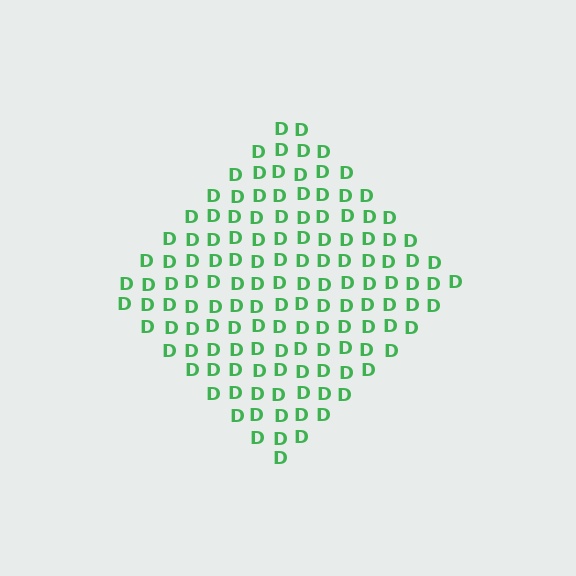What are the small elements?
The small elements are letter D's.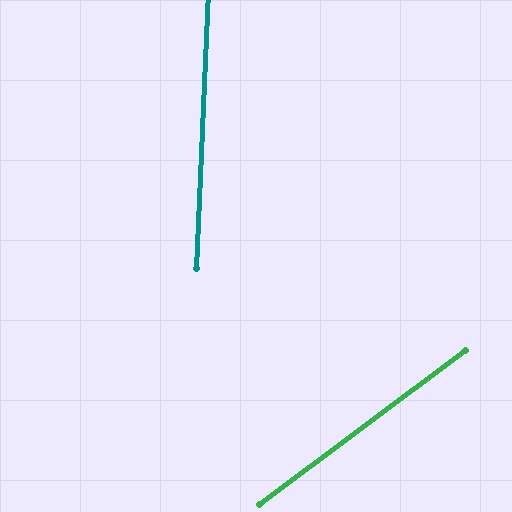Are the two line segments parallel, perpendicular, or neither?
Neither parallel nor perpendicular — they differ by about 51°.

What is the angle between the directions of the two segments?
Approximately 51 degrees.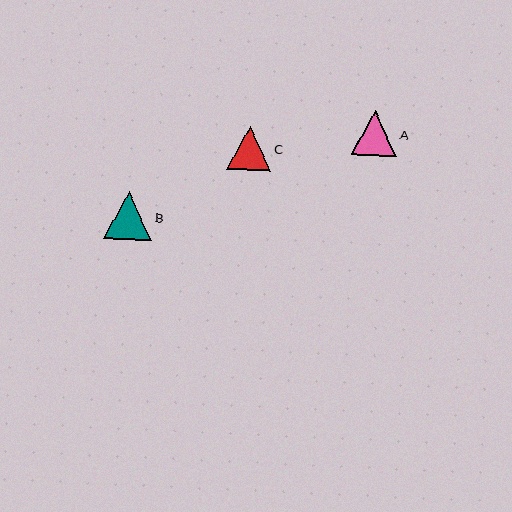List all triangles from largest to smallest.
From largest to smallest: B, A, C.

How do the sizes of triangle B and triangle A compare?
Triangle B and triangle A are approximately the same size.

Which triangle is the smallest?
Triangle C is the smallest with a size of approximately 43 pixels.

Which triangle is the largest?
Triangle B is the largest with a size of approximately 48 pixels.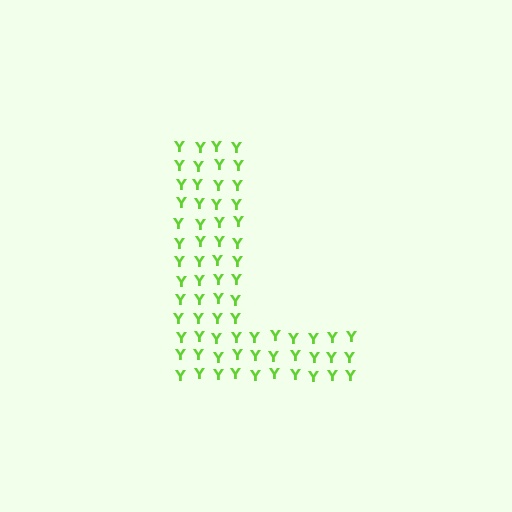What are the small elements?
The small elements are letter Y's.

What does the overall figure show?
The overall figure shows the letter L.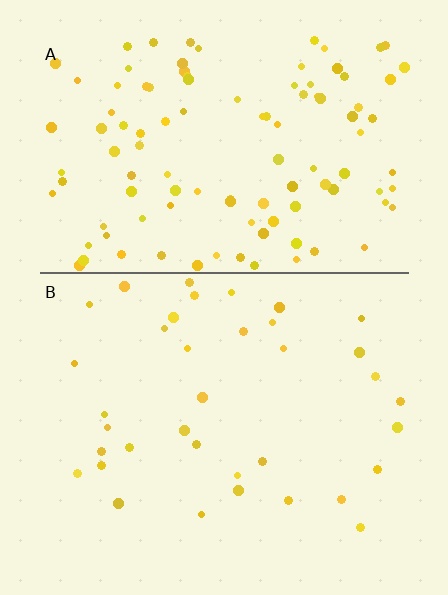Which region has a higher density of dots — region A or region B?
A (the top).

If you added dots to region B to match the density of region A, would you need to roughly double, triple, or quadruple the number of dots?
Approximately triple.